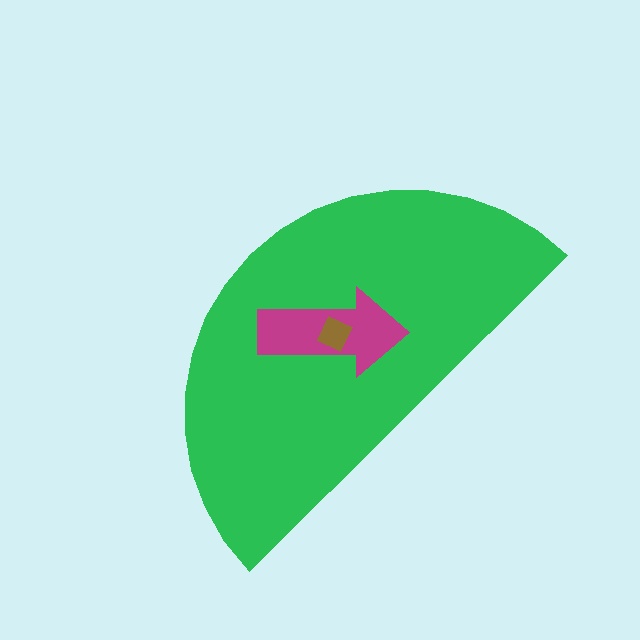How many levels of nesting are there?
3.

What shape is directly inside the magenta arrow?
The brown square.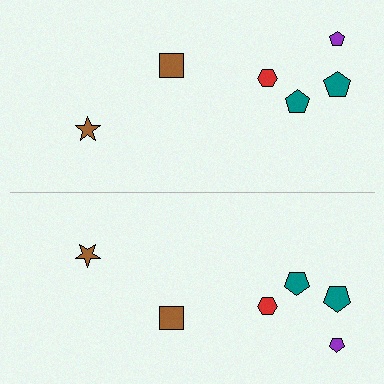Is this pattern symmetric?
Yes, this pattern has bilateral (reflection) symmetry.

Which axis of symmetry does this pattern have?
The pattern has a horizontal axis of symmetry running through the center of the image.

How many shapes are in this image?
There are 12 shapes in this image.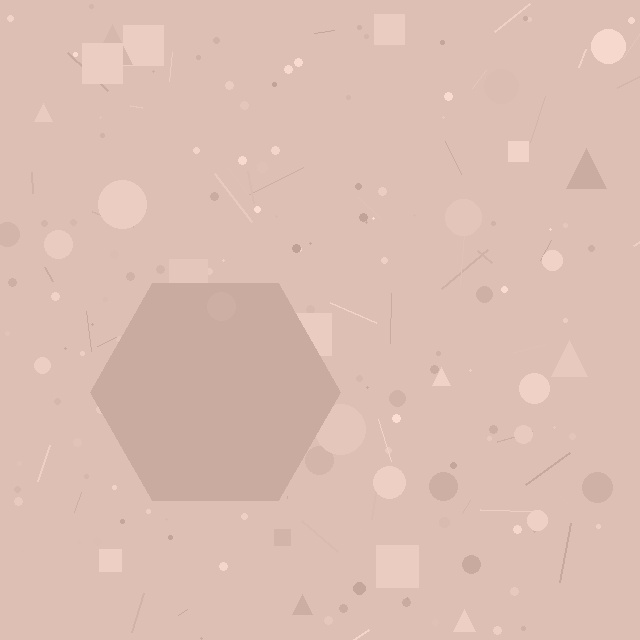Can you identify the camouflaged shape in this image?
The camouflaged shape is a hexagon.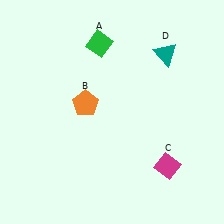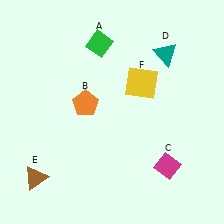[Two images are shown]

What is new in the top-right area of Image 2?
A yellow square (F) was added in the top-right area of Image 2.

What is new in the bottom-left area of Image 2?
A brown triangle (E) was added in the bottom-left area of Image 2.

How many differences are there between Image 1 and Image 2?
There are 2 differences between the two images.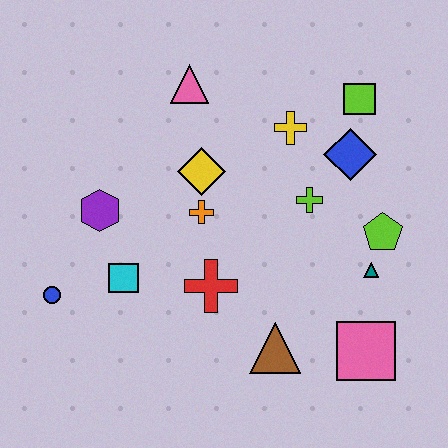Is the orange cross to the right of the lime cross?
No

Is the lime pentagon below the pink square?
No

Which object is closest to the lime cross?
The blue diamond is closest to the lime cross.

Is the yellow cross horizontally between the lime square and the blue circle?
Yes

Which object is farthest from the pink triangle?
The pink square is farthest from the pink triangle.